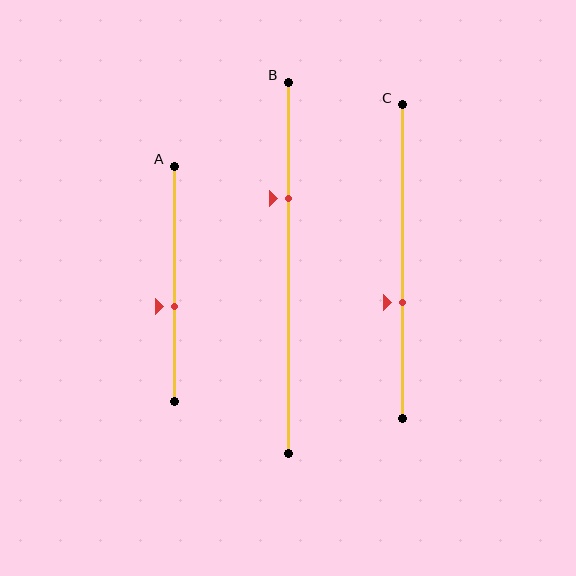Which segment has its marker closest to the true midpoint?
Segment A has its marker closest to the true midpoint.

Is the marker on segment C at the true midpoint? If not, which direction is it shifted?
No, the marker on segment C is shifted downward by about 13% of the segment length.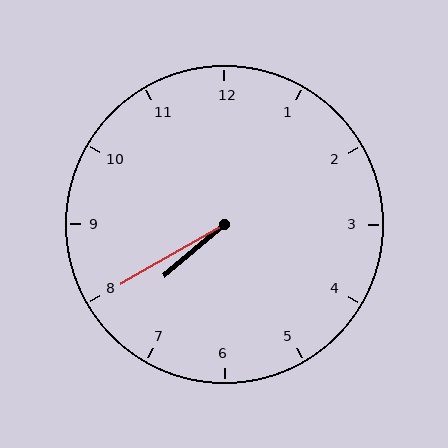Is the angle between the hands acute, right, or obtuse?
It is acute.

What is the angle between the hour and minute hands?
Approximately 10 degrees.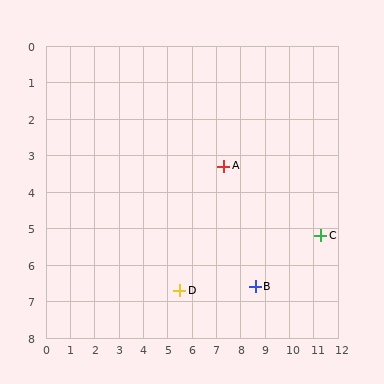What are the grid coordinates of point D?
Point D is at approximately (5.5, 6.7).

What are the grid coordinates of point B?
Point B is at approximately (8.6, 6.6).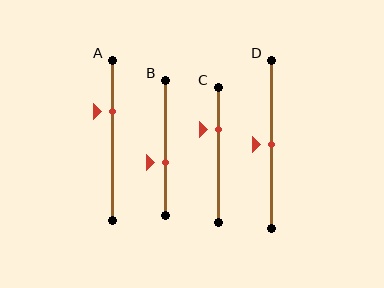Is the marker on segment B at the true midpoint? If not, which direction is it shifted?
No, the marker on segment B is shifted downward by about 11% of the segment length.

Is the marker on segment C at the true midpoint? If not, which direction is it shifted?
No, the marker on segment C is shifted upward by about 19% of the segment length.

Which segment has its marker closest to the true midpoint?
Segment D has its marker closest to the true midpoint.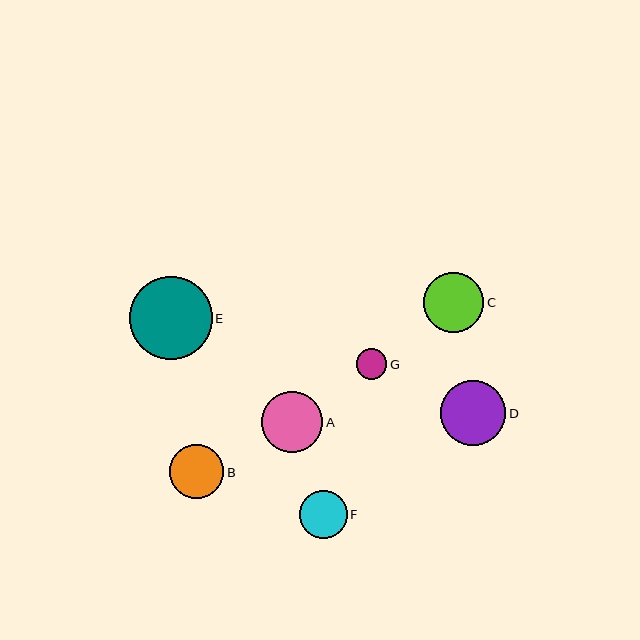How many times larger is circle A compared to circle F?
Circle A is approximately 1.3 times the size of circle F.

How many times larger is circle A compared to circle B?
Circle A is approximately 1.1 times the size of circle B.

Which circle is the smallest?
Circle G is the smallest with a size of approximately 30 pixels.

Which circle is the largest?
Circle E is the largest with a size of approximately 83 pixels.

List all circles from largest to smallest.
From largest to smallest: E, D, A, C, B, F, G.